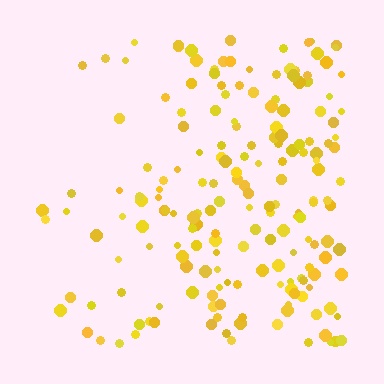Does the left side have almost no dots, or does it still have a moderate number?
Still a moderate number, just noticeably fewer than the right.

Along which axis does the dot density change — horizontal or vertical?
Horizontal.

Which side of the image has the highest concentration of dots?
The right.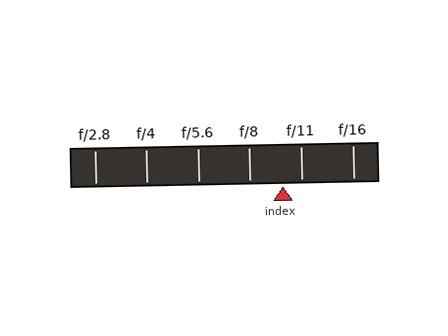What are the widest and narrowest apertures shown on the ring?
The widest aperture shown is f/2.8 and the narrowest is f/16.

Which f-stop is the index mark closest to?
The index mark is closest to f/11.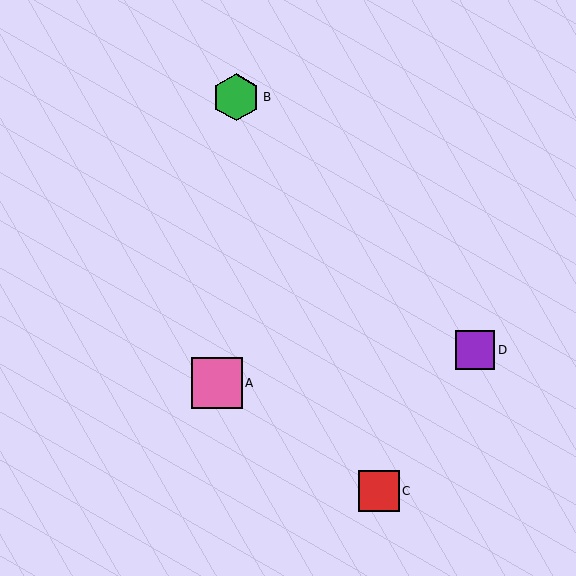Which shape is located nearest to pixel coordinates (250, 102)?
The green hexagon (labeled B) at (236, 97) is nearest to that location.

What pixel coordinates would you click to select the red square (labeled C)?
Click at (379, 491) to select the red square C.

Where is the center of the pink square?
The center of the pink square is at (217, 383).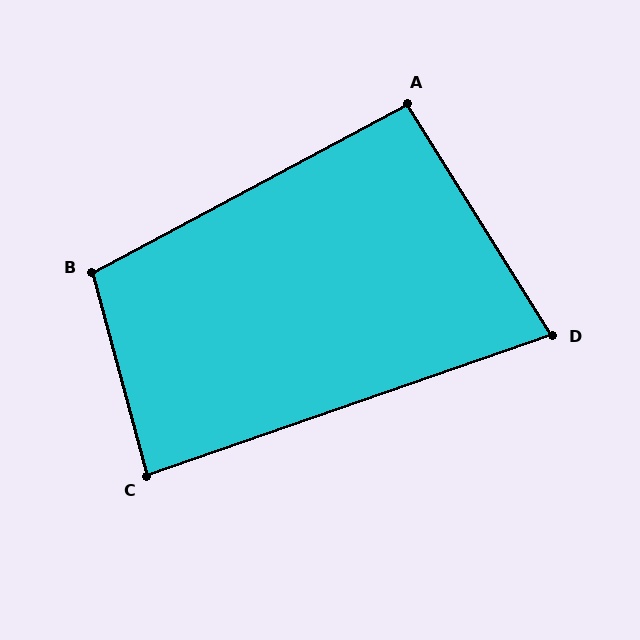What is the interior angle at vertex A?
Approximately 94 degrees (approximately right).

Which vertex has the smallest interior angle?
D, at approximately 77 degrees.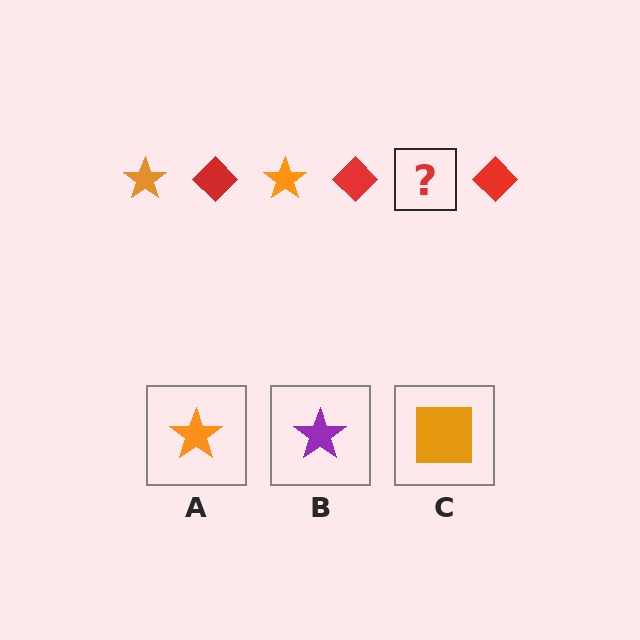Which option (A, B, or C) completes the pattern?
A.